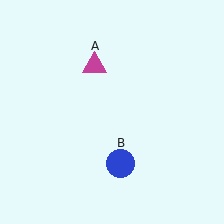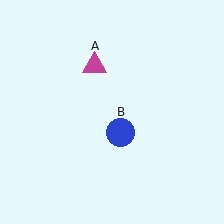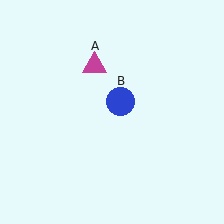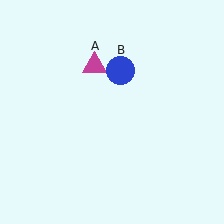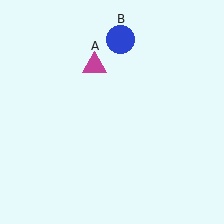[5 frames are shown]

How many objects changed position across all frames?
1 object changed position: blue circle (object B).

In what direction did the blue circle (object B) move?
The blue circle (object B) moved up.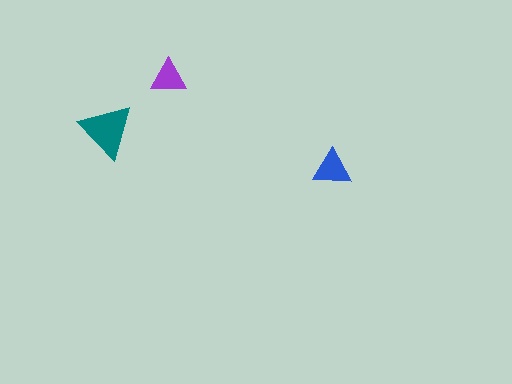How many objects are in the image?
There are 3 objects in the image.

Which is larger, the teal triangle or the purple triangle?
The teal one.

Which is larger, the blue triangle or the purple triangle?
The blue one.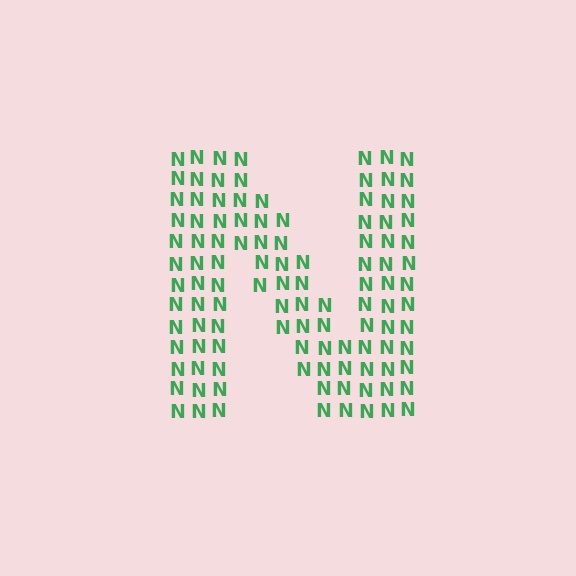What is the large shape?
The large shape is the letter N.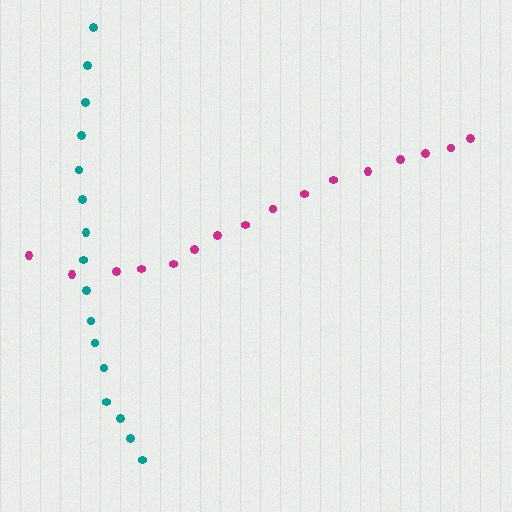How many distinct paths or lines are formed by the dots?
There are 2 distinct paths.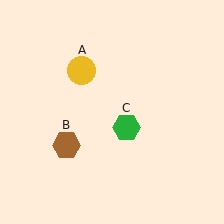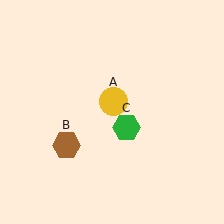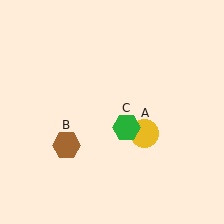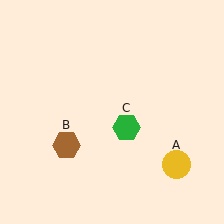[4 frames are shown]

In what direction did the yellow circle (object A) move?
The yellow circle (object A) moved down and to the right.